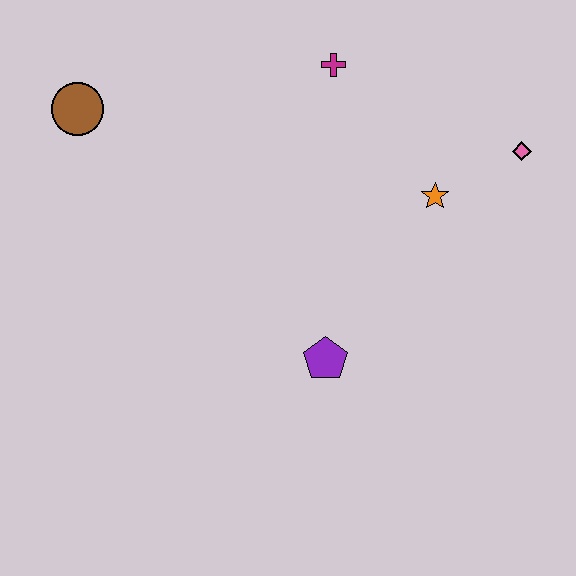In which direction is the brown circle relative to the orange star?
The brown circle is to the left of the orange star.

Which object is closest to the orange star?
The pink diamond is closest to the orange star.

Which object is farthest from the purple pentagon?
The brown circle is farthest from the purple pentagon.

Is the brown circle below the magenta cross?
Yes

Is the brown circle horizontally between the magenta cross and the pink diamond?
No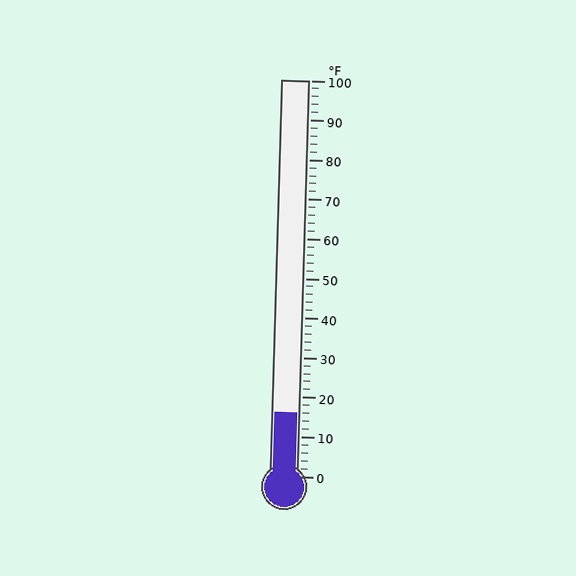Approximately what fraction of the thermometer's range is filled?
The thermometer is filled to approximately 15% of its range.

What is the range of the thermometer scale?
The thermometer scale ranges from 0°F to 100°F.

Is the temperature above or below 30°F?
The temperature is below 30°F.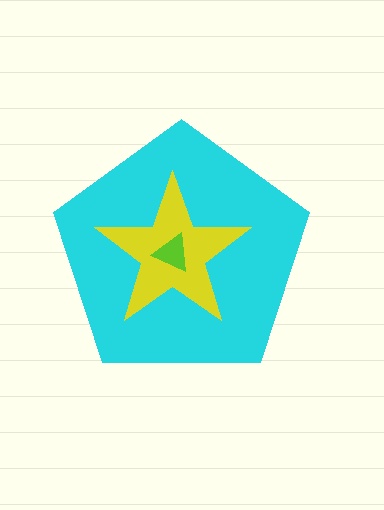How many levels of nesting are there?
3.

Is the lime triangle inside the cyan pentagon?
Yes.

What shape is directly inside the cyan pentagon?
The yellow star.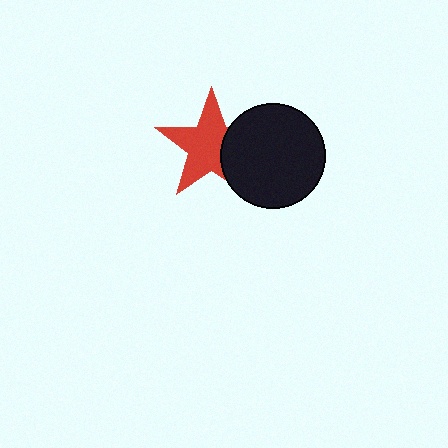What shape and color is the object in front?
The object in front is a black circle.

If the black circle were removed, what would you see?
You would see the complete red star.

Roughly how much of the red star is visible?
Most of it is visible (roughly 69%).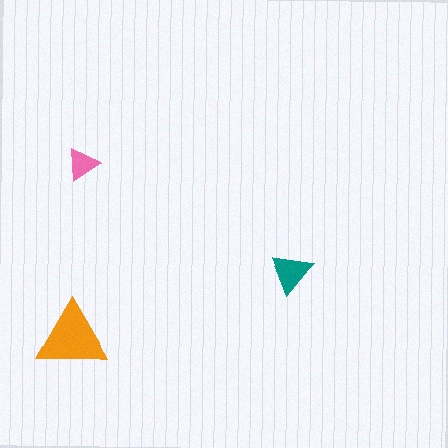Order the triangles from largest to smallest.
the orange one, the teal one, the pink one.